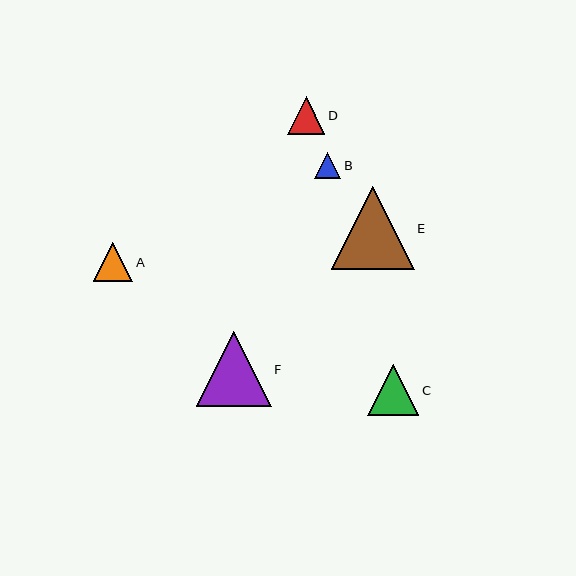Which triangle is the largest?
Triangle E is the largest with a size of approximately 83 pixels.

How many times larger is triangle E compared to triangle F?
Triangle E is approximately 1.1 times the size of triangle F.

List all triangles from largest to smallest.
From largest to smallest: E, F, C, A, D, B.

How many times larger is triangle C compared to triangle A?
Triangle C is approximately 1.3 times the size of triangle A.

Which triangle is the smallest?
Triangle B is the smallest with a size of approximately 26 pixels.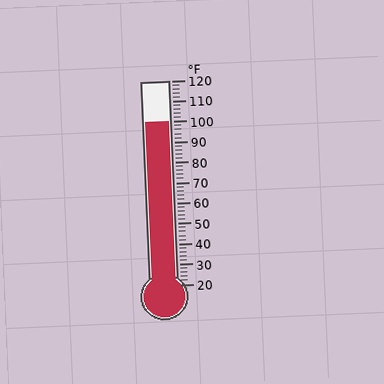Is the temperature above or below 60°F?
The temperature is above 60°F.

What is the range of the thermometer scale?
The thermometer scale ranges from 20°F to 120°F.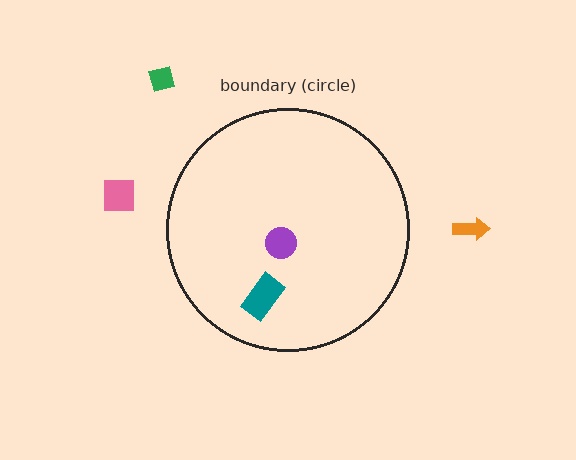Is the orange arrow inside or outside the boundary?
Outside.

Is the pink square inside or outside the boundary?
Outside.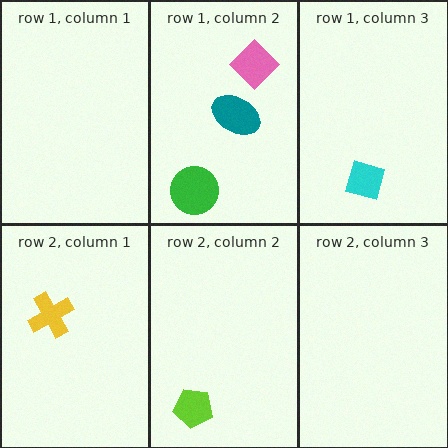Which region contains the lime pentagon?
The row 2, column 2 region.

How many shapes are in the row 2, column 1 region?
1.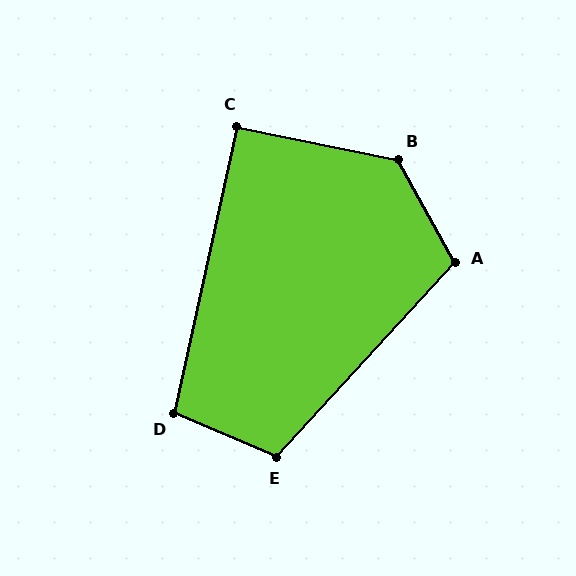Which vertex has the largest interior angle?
B, at approximately 131 degrees.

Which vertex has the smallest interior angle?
C, at approximately 91 degrees.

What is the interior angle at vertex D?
Approximately 101 degrees (obtuse).